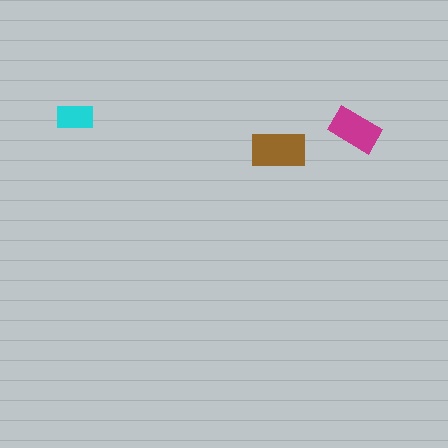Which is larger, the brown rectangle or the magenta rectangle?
The brown one.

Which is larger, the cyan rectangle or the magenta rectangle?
The magenta one.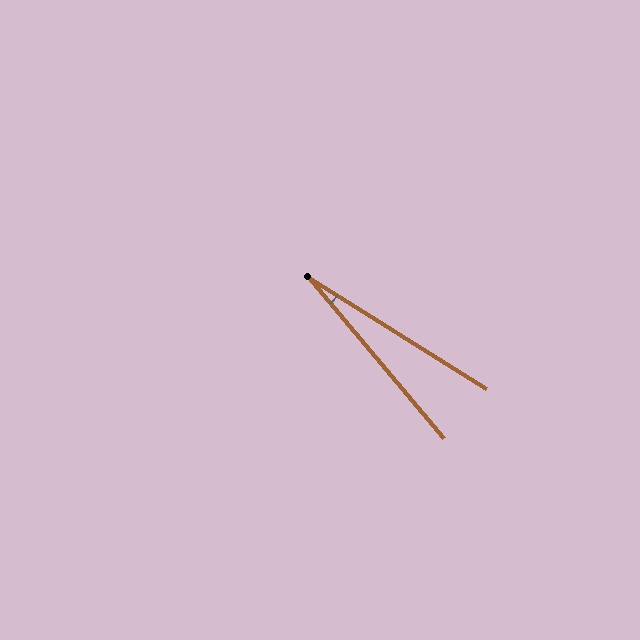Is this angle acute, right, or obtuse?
It is acute.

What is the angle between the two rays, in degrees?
Approximately 18 degrees.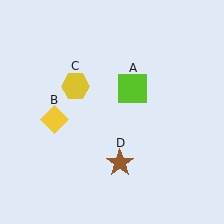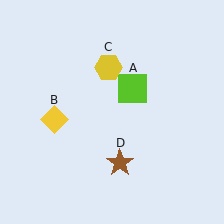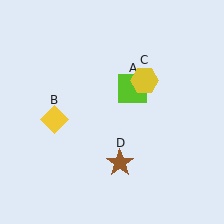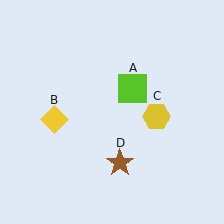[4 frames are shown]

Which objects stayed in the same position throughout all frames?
Lime square (object A) and yellow diamond (object B) and brown star (object D) remained stationary.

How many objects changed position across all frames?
1 object changed position: yellow hexagon (object C).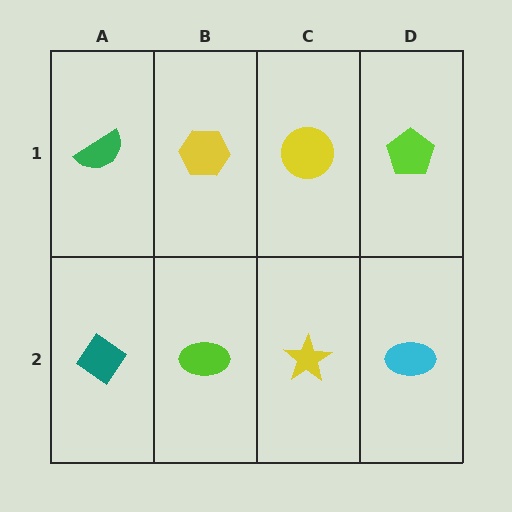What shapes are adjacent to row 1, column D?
A cyan ellipse (row 2, column D), a yellow circle (row 1, column C).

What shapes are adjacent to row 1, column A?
A teal diamond (row 2, column A), a yellow hexagon (row 1, column B).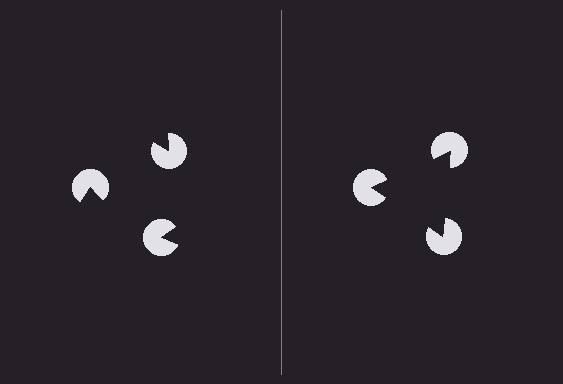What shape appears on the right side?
An illusory triangle.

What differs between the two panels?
The pac-man discs are positioned identically on both sides; only the wedge orientations differ. On the right they align to a triangle; on the left they are misaligned.